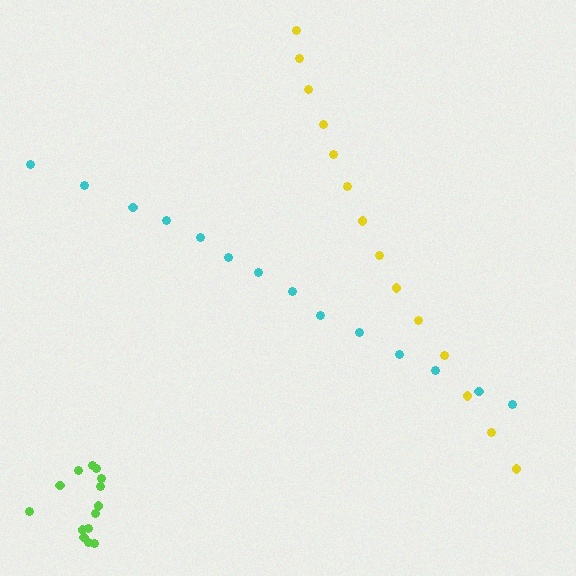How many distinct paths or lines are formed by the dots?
There are 3 distinct paths.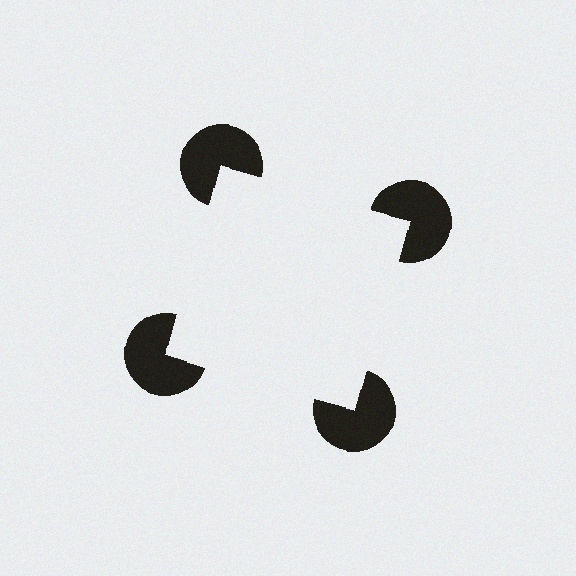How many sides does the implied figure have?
4 sides.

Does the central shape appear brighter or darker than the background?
It typically appears slightly brighter than the background, even though no actual brightness change is drawn.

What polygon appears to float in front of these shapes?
An illusory square — its edges are inferred from the aligned wedge cuts in the pac-man discs, not physically drawn.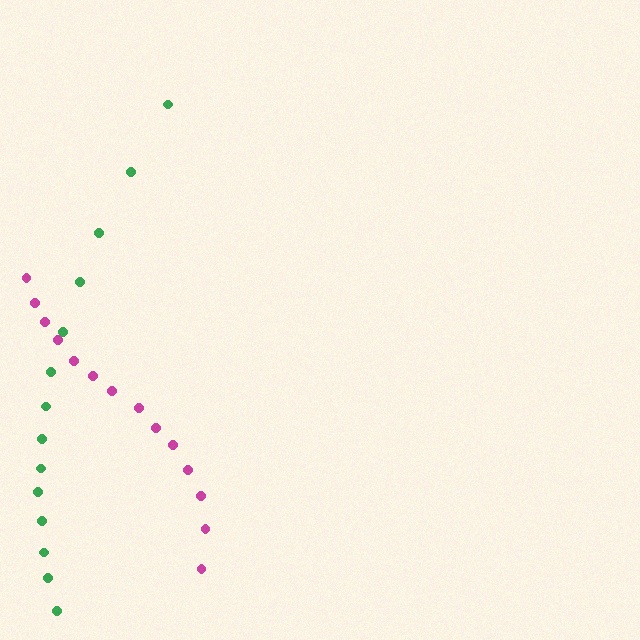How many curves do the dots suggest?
There are 2 distinct paths.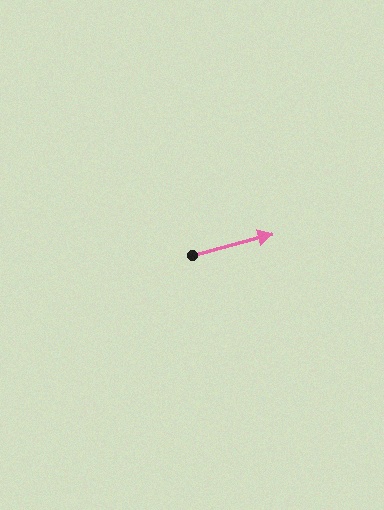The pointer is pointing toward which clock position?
Roughly 3 o'clock.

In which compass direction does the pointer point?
East.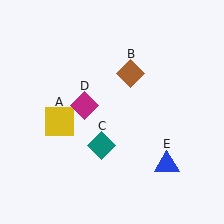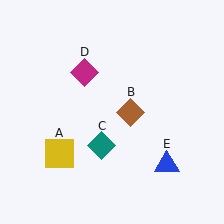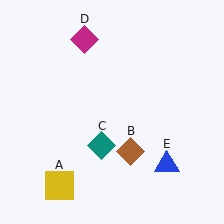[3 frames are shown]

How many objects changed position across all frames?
3 objects changed position: yellow square (object A), brown diamond (object B), magenta diamond (object D).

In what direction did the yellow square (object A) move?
The yellow square (object A) moved down.